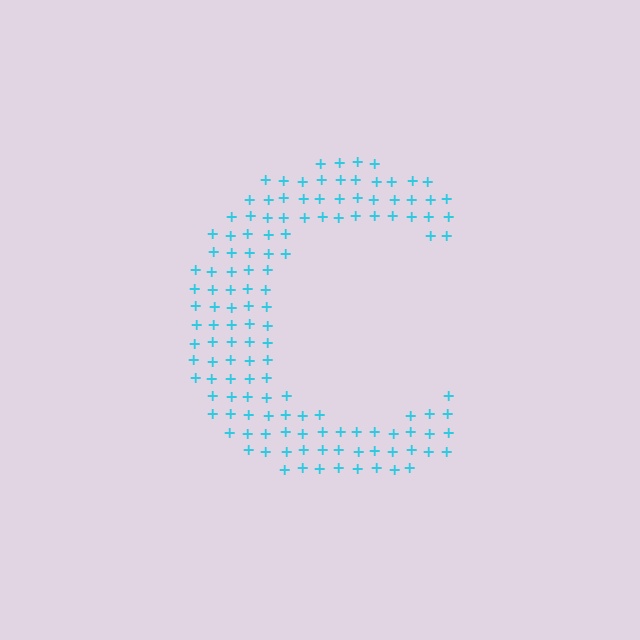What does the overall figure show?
The overall figure shows the letter C.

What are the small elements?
The small elements are plus signs.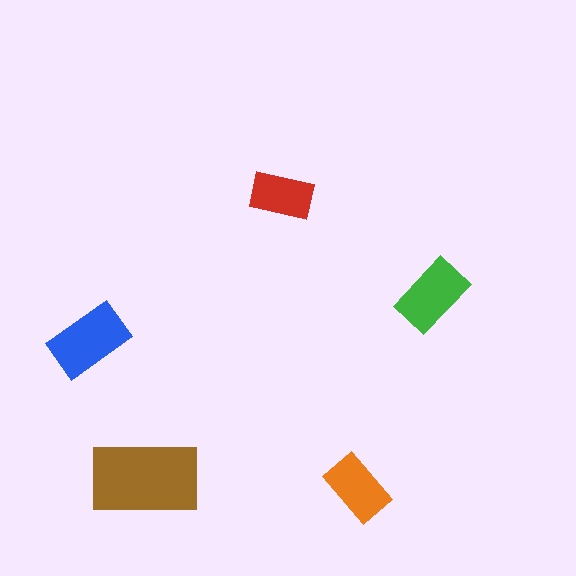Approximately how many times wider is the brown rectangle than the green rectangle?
About 1.5 times wider.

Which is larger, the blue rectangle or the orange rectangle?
The blue one.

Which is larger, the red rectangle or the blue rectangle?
The blue one.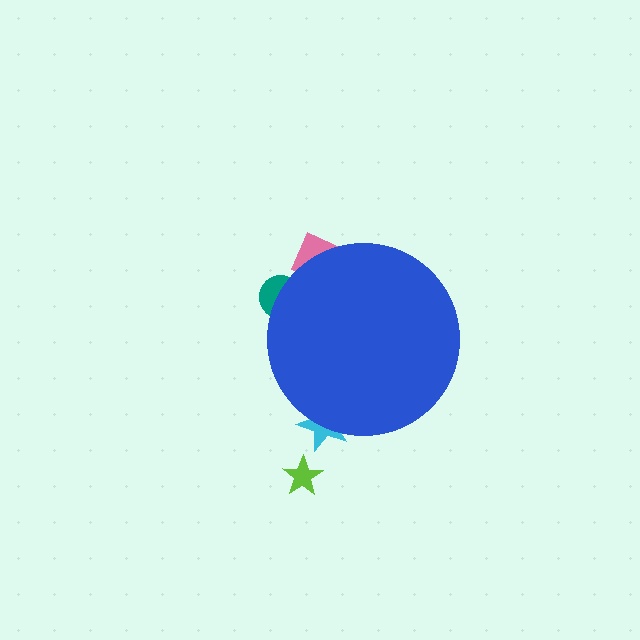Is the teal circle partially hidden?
Yes, the teal circle is partially hidden behind the blue circle.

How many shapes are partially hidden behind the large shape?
3 shapes are partially hidden.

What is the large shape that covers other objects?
A blue circle.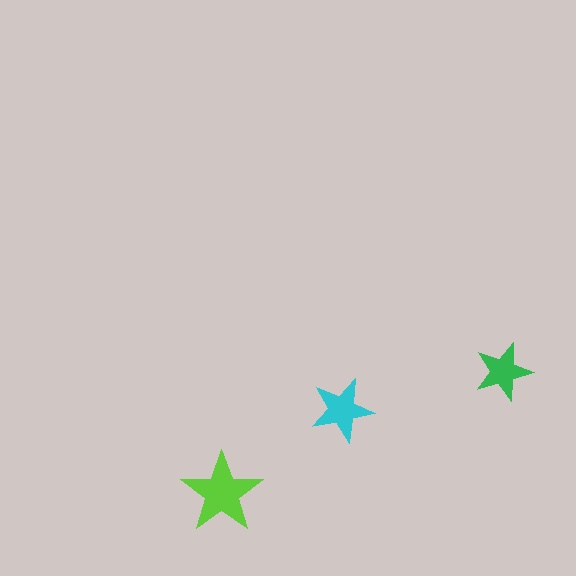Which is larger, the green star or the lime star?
The lime one.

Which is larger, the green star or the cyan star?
The cyan one.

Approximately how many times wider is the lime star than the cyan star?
About 1.5 times wider.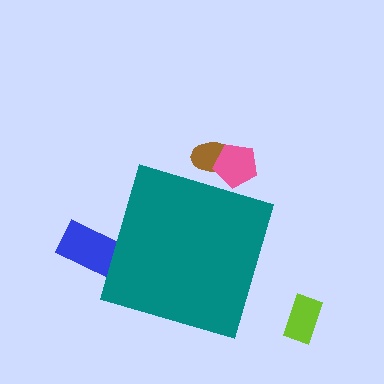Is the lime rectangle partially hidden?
No, the lime rectangle is fully visible.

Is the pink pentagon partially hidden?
Yes, the pink pentagon is partially hidden behind the teal diamond.